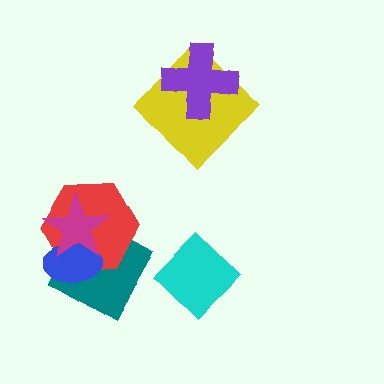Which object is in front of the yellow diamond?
The purple cross is in front of the yellow diamond.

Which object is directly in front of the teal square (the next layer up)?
The red hexagon is directly in front of the teal square.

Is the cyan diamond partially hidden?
No, no other shape covers it.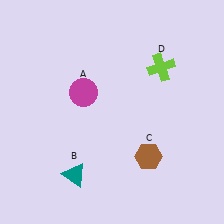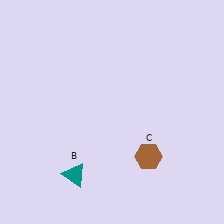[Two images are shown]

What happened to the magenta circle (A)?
The magenta circle (A) was removed in Image 2. It was in the top-left area of Image 1.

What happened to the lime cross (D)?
The lime cross (D) was removed in Image 2. It was in the top-right area of Image 1.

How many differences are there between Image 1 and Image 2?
There are 2 differences between the two images.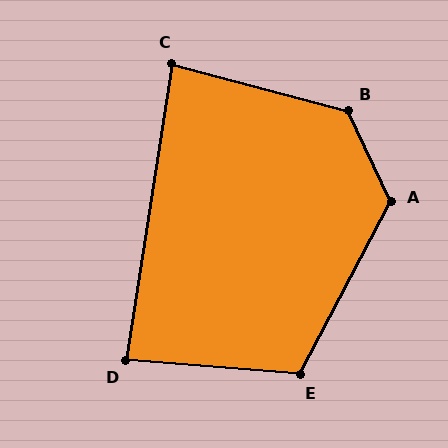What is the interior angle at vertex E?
Approximately 113 degrees (obtuse).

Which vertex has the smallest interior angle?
C, at approximately 84 degrees.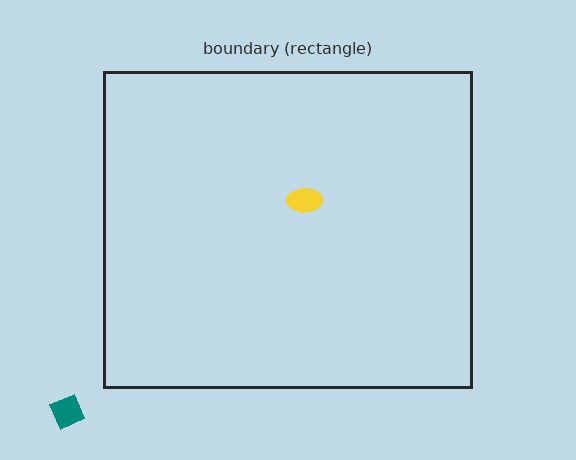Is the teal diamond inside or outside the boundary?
Outside.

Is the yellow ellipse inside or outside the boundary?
Inside.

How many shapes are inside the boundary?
1 inside, 1 outside.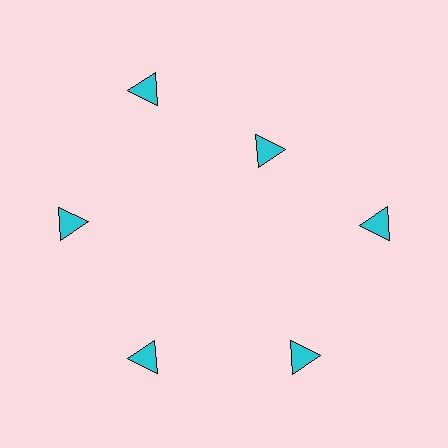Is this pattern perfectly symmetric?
No. The 6 cyan triangles are arranged in a ring, but one element near the 1 o'clock position is pulled inward toward the center, breaking the 6-fold rotational symmetry.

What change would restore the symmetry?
The symmetry would be restored by moving it outward, back onto the ring so that all 6 triangles sit at equal angles and equal distance from the center.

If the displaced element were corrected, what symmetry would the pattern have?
It would have 6-fold rotational symmetry — the pattern would map onto itself every 60 degrees.